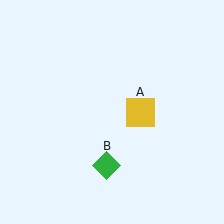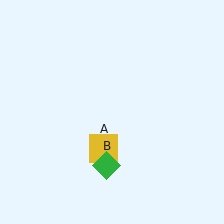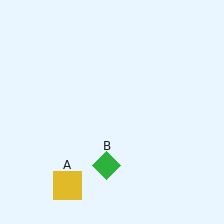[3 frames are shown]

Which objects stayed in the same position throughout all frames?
Green diamond (object B) remained stationary.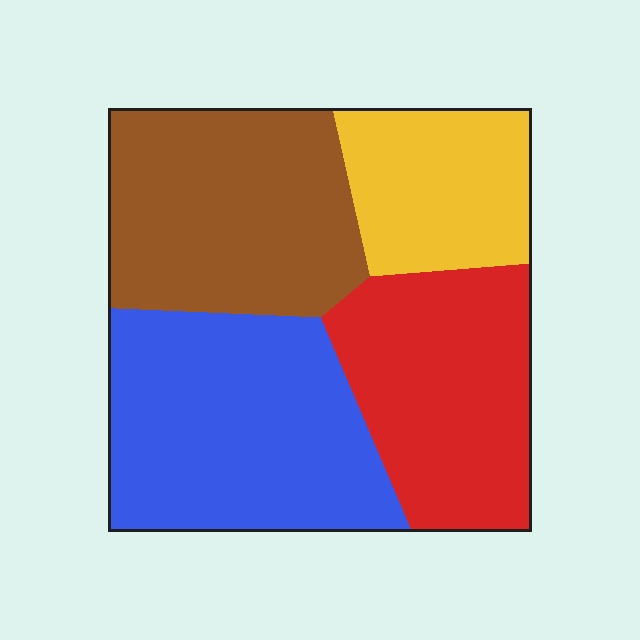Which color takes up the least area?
Yellow, at roughly 15%.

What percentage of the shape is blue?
Blue covers 31% of the shape.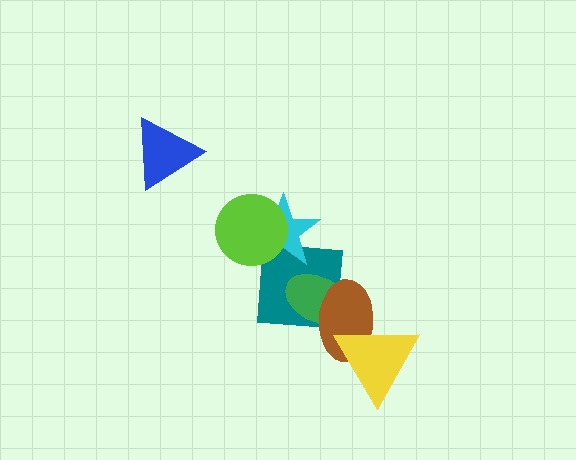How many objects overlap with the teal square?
3 objects overlap with the teal square.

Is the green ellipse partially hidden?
Yes, it is partially covered by another shape.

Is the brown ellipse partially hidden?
Yes, it is partially covered by another shape.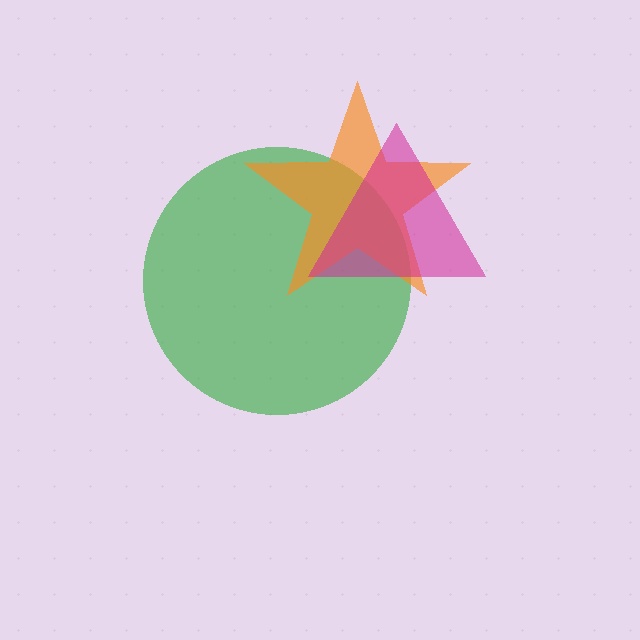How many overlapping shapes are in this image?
There are 3 overlapping shapes in the image.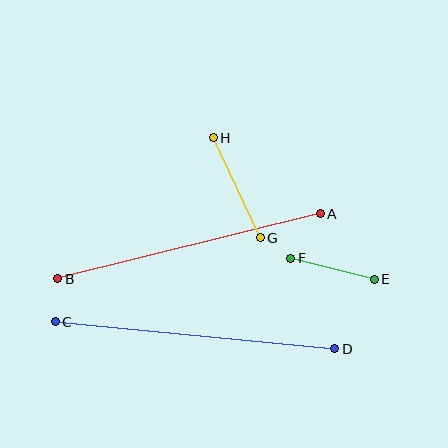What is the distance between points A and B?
The distance is approximately 271 pixels.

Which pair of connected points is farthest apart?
Points C and D are farthest apart.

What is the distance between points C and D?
The distance is approximately 280 pixels.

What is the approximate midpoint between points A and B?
The midpoint is at approximately (189, 246) pixels.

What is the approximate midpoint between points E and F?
The midpoint is at approximately (332, 269) pixels.